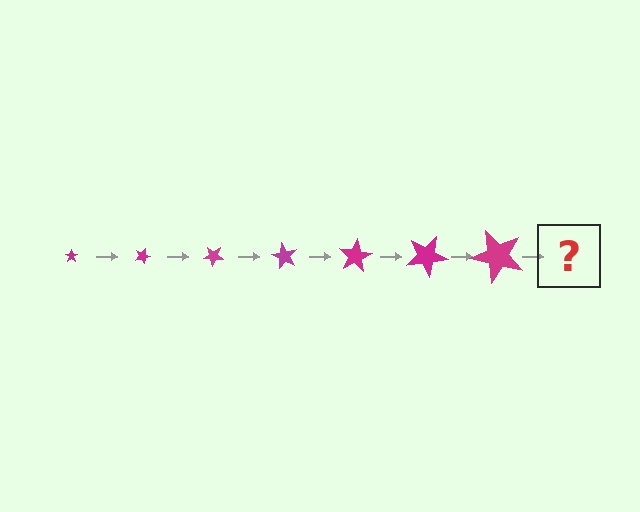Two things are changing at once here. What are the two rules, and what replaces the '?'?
The two rules are that the star grows larger each step and it rotates 20 degrees each step. The '?' should be a star, larger than the previous one and rotated 140 degrees from the start.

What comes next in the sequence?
The next element should be a star, larger than the previous one and rotated 140 degrees from the start.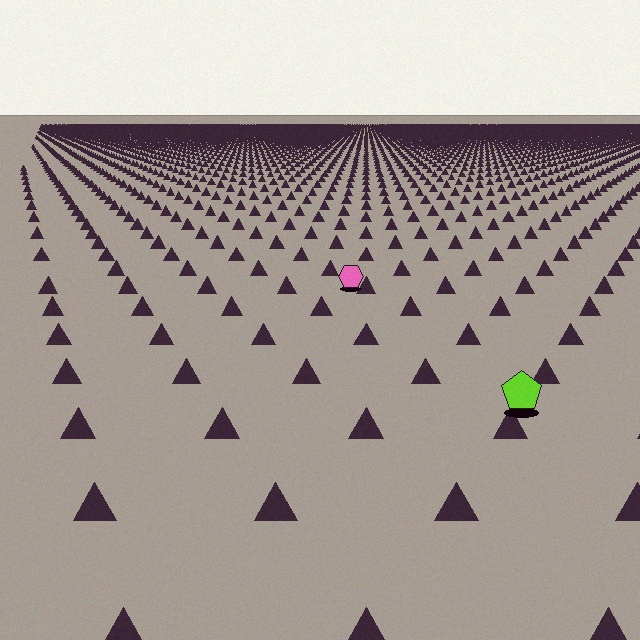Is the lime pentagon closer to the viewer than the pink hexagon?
Yes. The lime pentagon is closer — you can tell from the texture gradient: the ground texture is coarser near it.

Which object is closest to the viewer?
The lime pentagon is closest. The texture marks near it are larger and more spread out.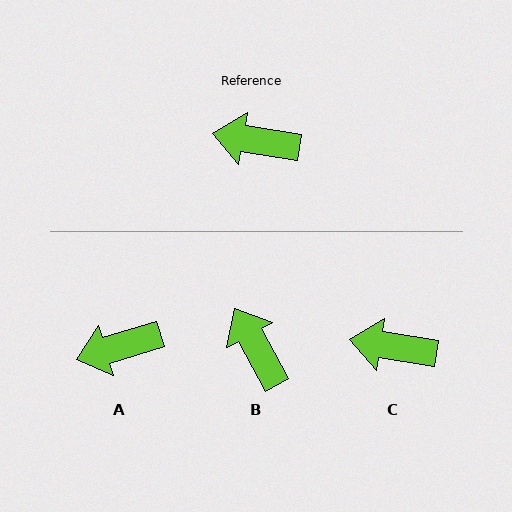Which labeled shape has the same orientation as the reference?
C.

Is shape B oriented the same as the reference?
No, it is off by about 52 degrees.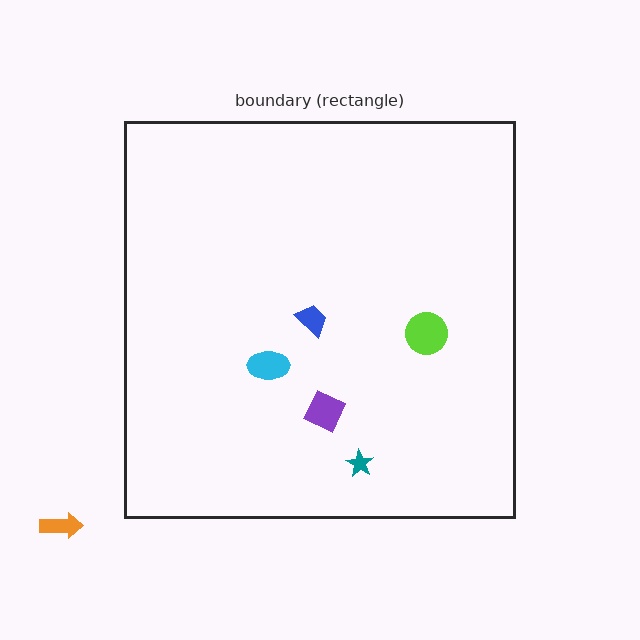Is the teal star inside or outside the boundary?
Inside.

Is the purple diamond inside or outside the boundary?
Inside.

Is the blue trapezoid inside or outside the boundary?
Inside.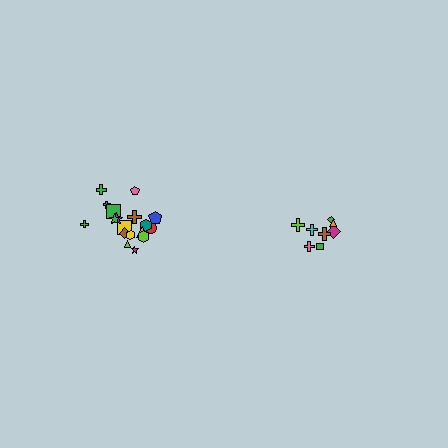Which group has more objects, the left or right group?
The left group.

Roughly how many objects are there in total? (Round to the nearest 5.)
Roughly 25 objects in total.